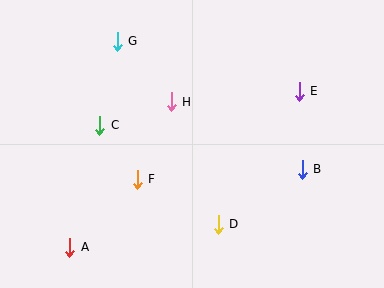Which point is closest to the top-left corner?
Point G is closest to the top-left corner.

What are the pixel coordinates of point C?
Point C is at (100, 125).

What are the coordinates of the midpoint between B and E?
The midpoint between B and E is at (301, 130).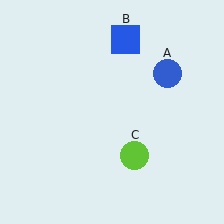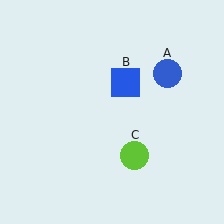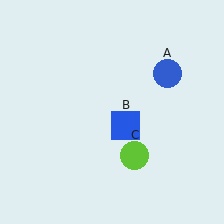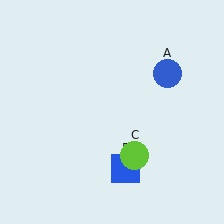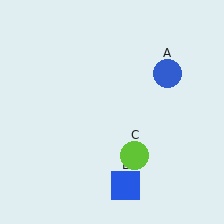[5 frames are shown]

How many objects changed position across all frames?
1 object changed position: blue square (object B).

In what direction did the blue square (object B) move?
The blue square (object B) moved down.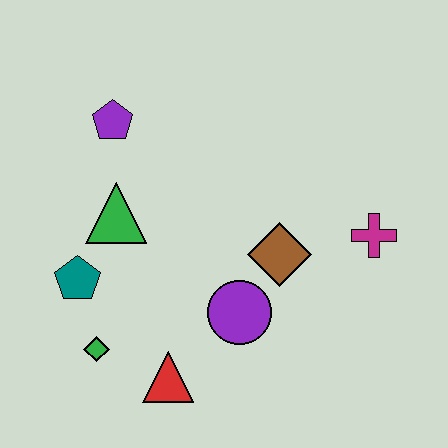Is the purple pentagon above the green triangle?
Yes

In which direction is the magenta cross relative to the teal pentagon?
The magenta cross is to the right of the teal pentagon.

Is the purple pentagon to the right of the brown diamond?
No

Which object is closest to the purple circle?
The brown diamond is closest to the purple circle.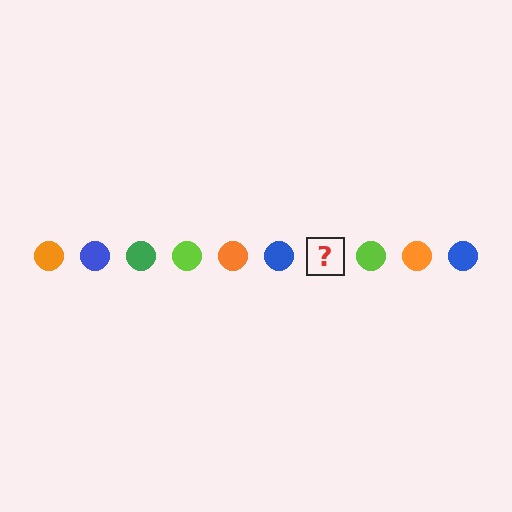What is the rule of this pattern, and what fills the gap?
The rule is that the pattern cycles through orange, blue, green, lime circles. The gap should be filled with a green circle.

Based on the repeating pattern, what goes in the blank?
The blank should be a green circle.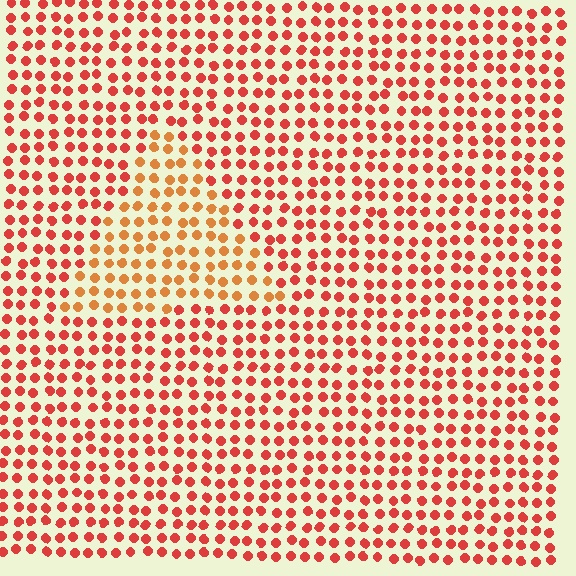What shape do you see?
I see a triangle.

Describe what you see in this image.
The image is filled with small red elements in a uniform arrangement. A triangle-shaped region is visible where the elements are tinted to a slightly different hue, forming a subtle color boundary.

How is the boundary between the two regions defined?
The boundary is defined purely by a slight shift in hue (about 26 degrees). Spacing, size, and orientation are identical on both sides.